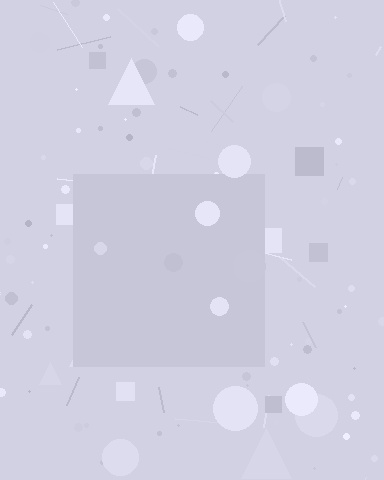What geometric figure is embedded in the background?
A square is embedded in the background.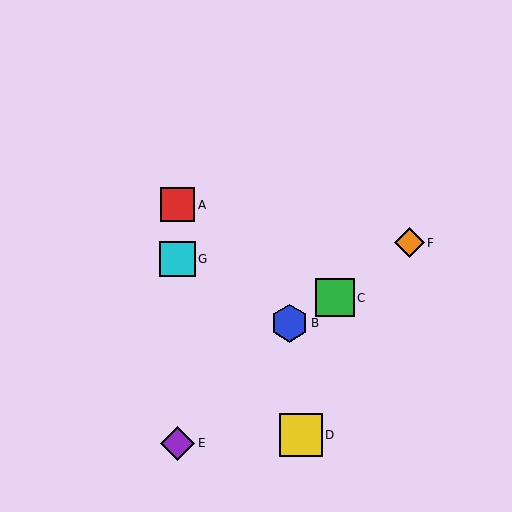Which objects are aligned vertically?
Objects A, E, G are aligned vertically.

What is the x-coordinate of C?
Object C is at x≈335.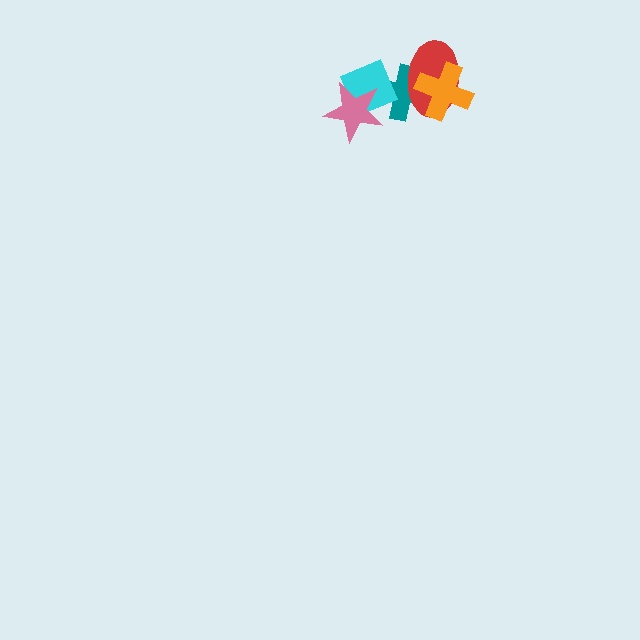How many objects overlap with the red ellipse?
2 objects overlap with the red ellipse.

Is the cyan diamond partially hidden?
Yes, it is partially covered by another shape.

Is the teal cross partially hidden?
Yes, it is partially covered by another shape.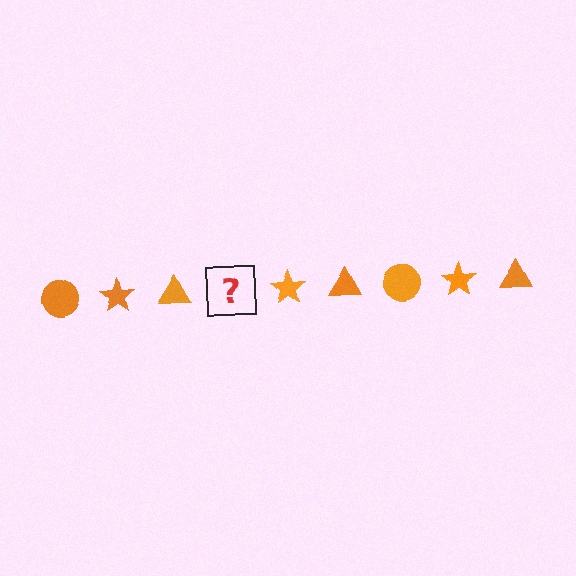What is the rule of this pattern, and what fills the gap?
The rule is that the pattern cycles through circle, star, triangle shapes in orange. The gap should be filled with an orange circle.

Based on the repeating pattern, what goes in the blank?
The blank should be an orange circle.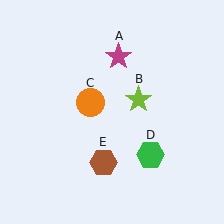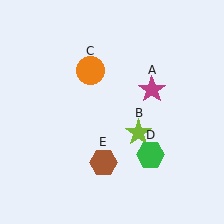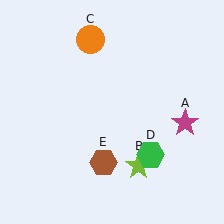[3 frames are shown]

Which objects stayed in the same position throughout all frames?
Green hexagon (object D) and brown hexagon (object E) remained stationary.